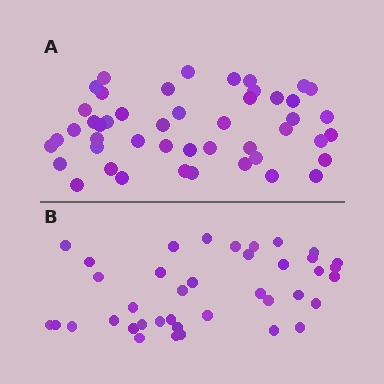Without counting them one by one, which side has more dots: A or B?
Region A (the top region) has more dots.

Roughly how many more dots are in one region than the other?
Region A has roughly 8 or so more dots than region B.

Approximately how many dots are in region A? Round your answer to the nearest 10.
About 50 dots. (The exact count is 47, which rounds to 50.)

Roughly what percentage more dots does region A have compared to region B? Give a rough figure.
About 20% more.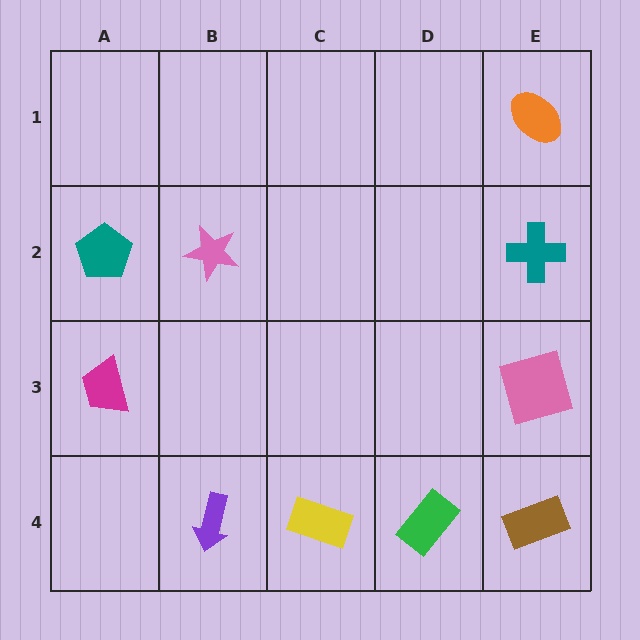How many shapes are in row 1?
1 shape.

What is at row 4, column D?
A green rectangle.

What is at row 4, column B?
A purple arrow.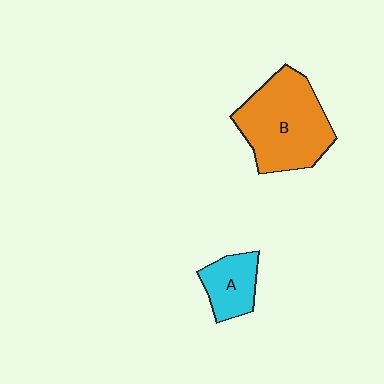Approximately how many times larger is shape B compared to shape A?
Approximately 2.4 times.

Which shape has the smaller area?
Shape A (cyan).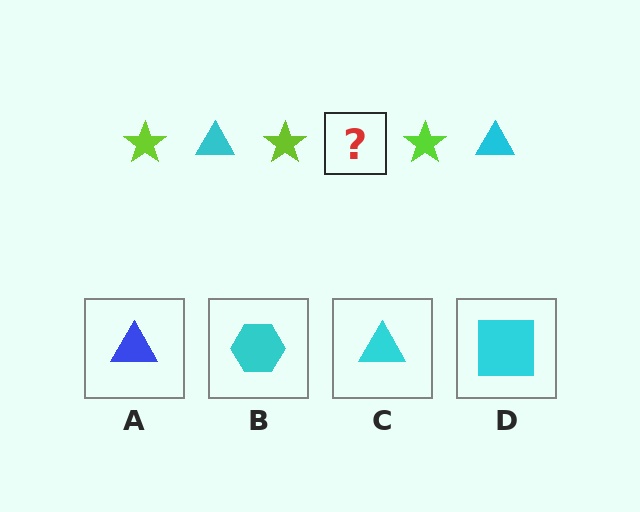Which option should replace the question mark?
Option C.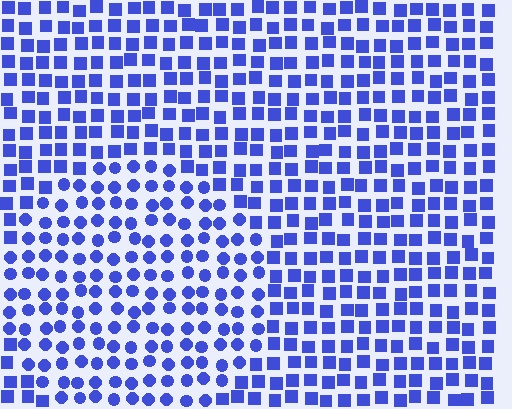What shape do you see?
I see a circle.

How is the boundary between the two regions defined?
The boundary is defined by a change in element shape: circles inside vs. squares outside. All elements share the same color and spacing.